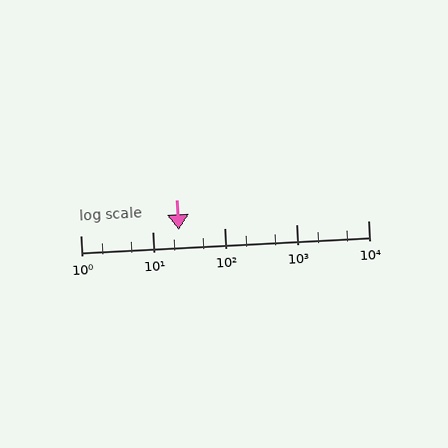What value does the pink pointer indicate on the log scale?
The pointer indicates approximately 23.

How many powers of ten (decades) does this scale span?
The scale spans 4 decades, from 1 to 10000.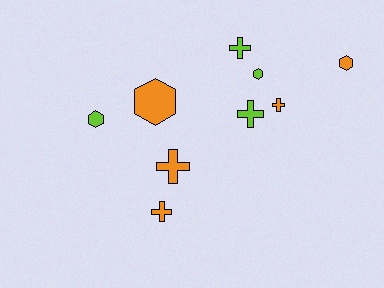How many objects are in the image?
There are 9 objects.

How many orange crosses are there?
There are 3 orange crosses.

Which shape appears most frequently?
Cross, with 5 objects.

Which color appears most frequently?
Orange, with 5 objects.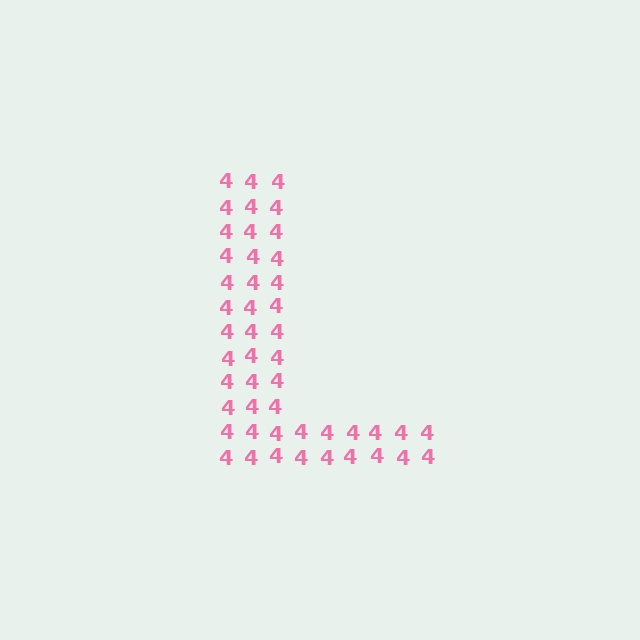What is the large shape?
The large shape is the letter L.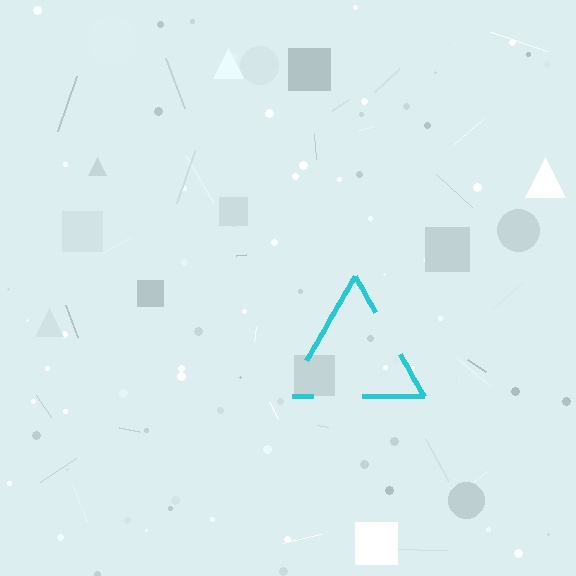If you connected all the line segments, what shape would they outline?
They would outline a triangle.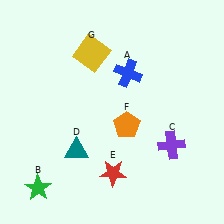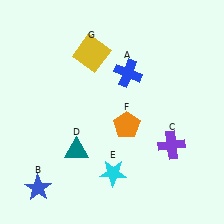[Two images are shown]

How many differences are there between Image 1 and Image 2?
There are 2 differences between the two images.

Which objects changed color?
B changed from green to blue. E changed from red to cyan.